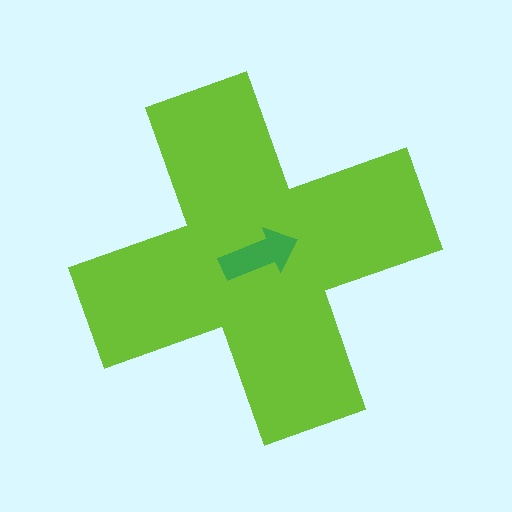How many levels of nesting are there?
2.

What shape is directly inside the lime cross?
The green arrow.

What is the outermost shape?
The lime cross.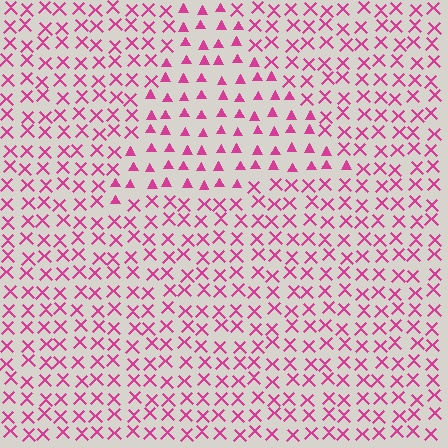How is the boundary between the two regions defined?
The boundary is defined by a change in element shape: triangles inside vs. X marks outside. All elements share the same color and spacing.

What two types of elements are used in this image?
The image uses triangles inside the triangle region and X marks outside it.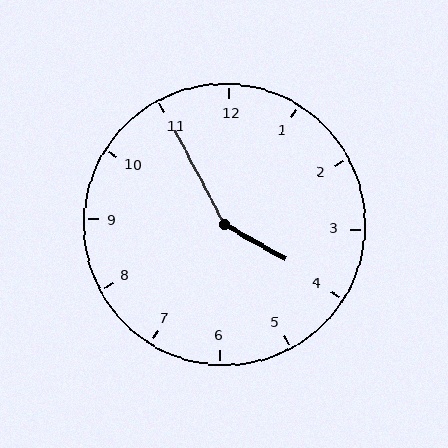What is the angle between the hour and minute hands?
Approximately 148 degrees.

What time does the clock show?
3:55.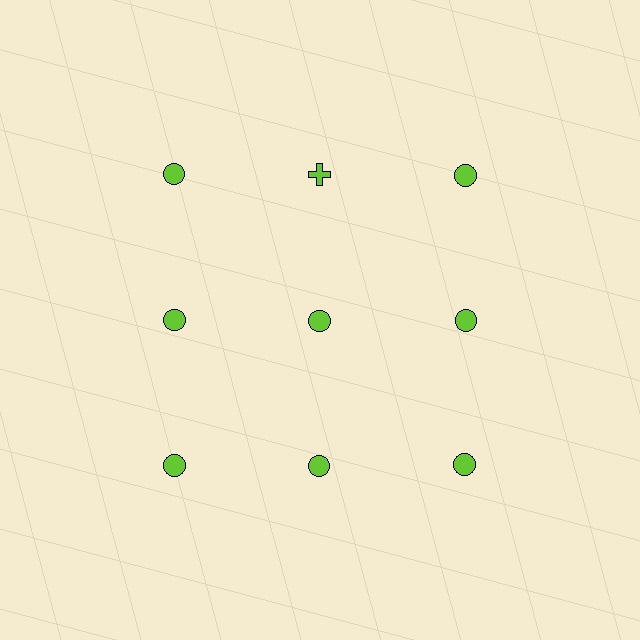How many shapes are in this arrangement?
There are 9 shapes arranged in a grid pattern.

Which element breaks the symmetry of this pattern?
The lime cross in the top row, second from left column breaks the symmetry. All other shapes are lime circles.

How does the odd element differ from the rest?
It has a different shape: cross instead of circle.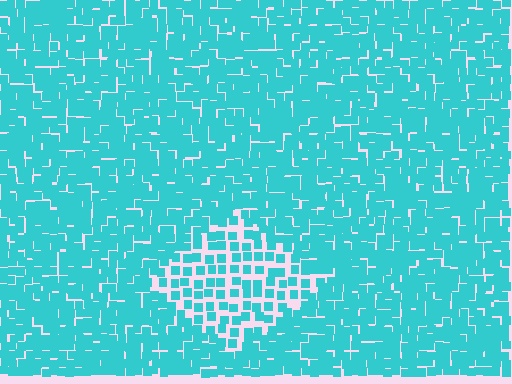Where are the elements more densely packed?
The elements are more densely packed outside the diamond boundary.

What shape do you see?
I see a diamond.